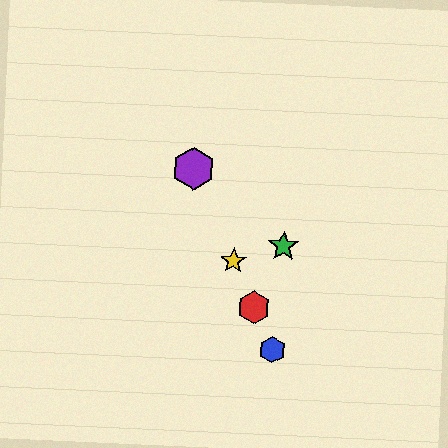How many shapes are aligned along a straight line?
4 shapes (the red hexagon, the blue hexagon, the yellow star, the purple hexagon) are aligned along a straight line.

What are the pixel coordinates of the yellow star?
The yellow star is at (234, 261).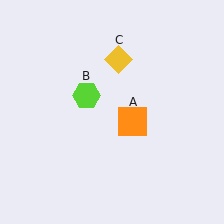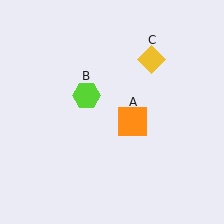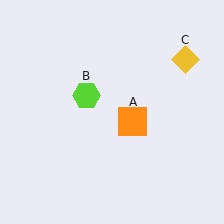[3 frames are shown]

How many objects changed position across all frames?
1 object changed position: yellow diamond (object C).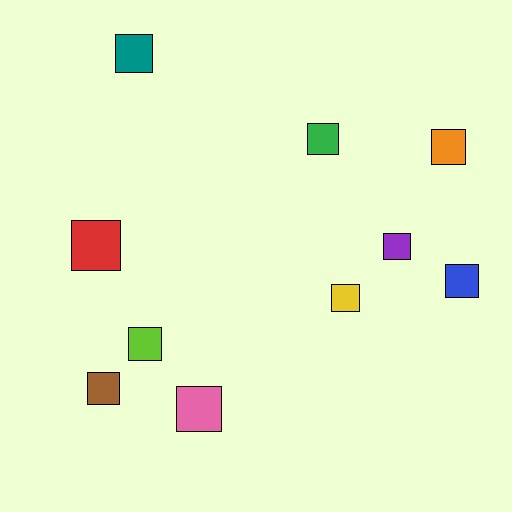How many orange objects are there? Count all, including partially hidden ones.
There is 1 orange object.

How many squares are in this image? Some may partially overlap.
There are 10 squares.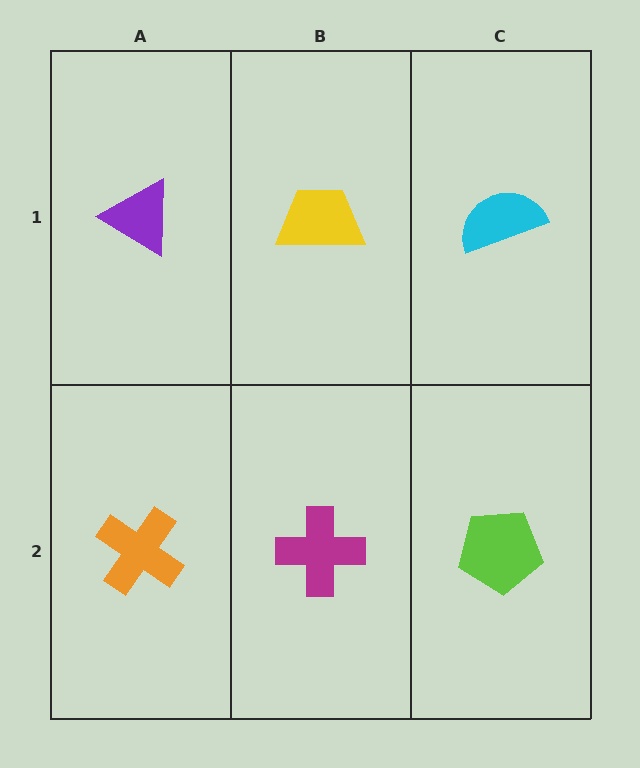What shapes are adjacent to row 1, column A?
An orange cross (row 2, column A), a yellow trapezoid (row 1, column B).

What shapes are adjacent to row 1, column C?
A lime pentagon (row 2, column C), a yellow trapezoid (row 1, column B).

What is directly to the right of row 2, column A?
A magenta cross.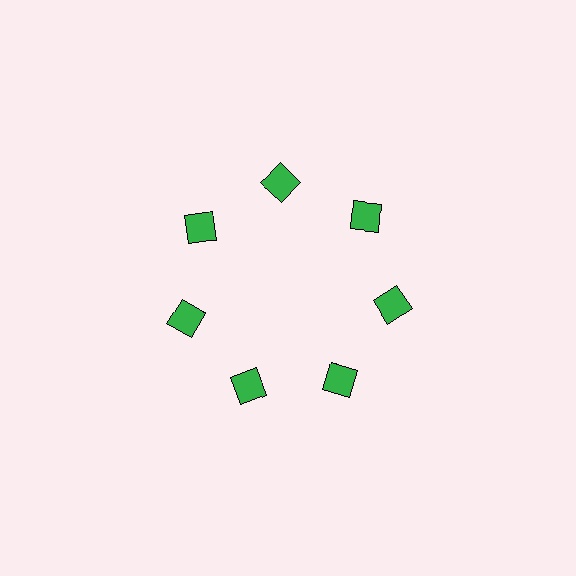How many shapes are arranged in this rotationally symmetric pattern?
There are 7 shapes, arranged in 7 groups of 1.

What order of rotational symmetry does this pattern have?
This pattern has 7-fold rotational symmetry.